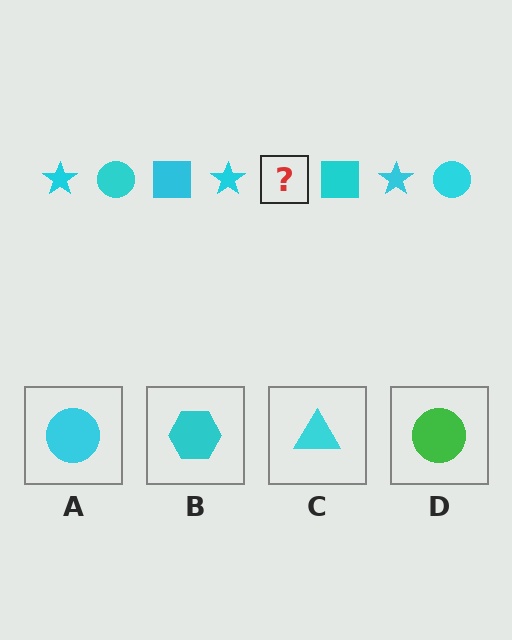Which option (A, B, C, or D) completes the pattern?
A.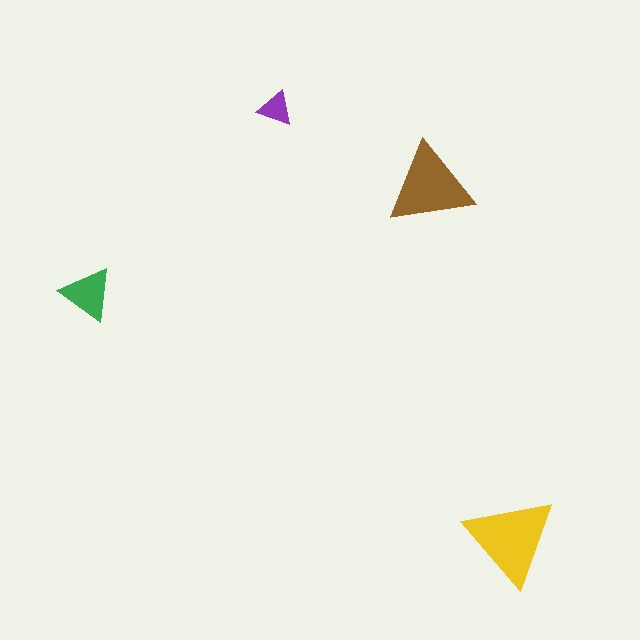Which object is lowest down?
The yellow triangle is bottommost.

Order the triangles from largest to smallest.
the yellow one, the brown one, the green one, the purple one.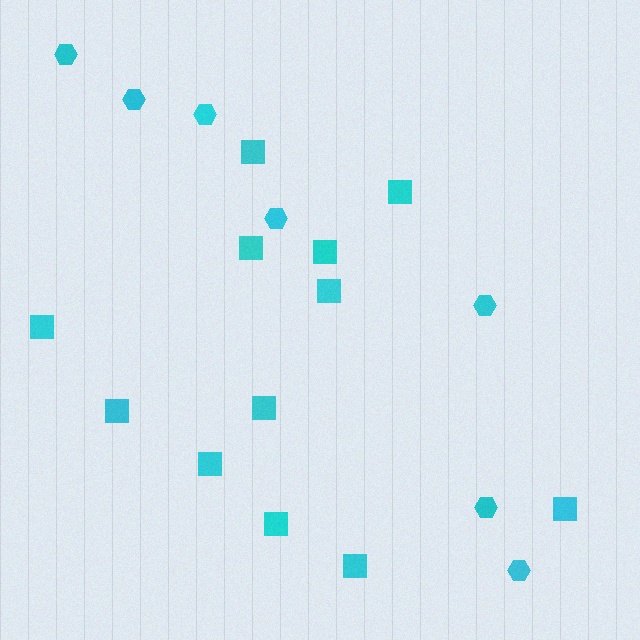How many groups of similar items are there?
There are 2 groups: one group of squares (12) and one group of hexagons (7).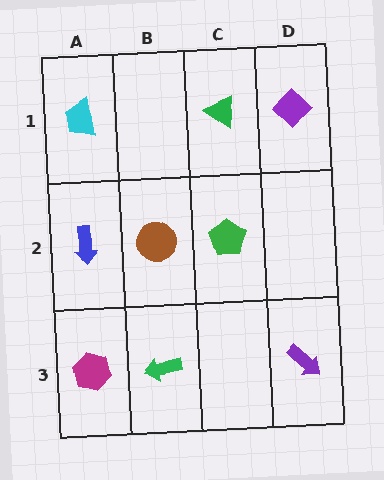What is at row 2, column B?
A brown circle.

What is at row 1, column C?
A green triangle.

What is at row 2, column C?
A green pentagon.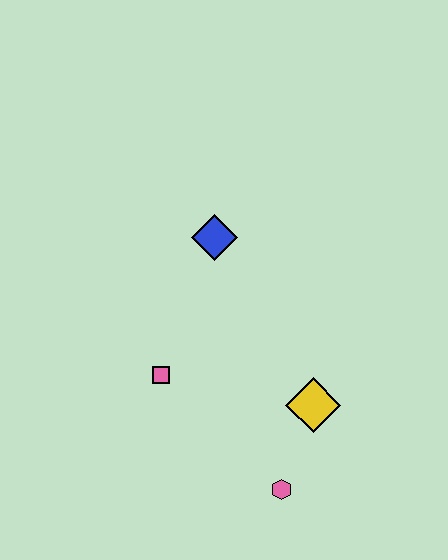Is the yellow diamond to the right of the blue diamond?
Yes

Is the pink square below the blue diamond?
Yes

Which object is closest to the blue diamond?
The pink square is closest to the blue diamond.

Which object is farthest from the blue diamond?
The pink hexagon is farthest from the blue diamond.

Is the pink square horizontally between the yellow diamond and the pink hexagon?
No